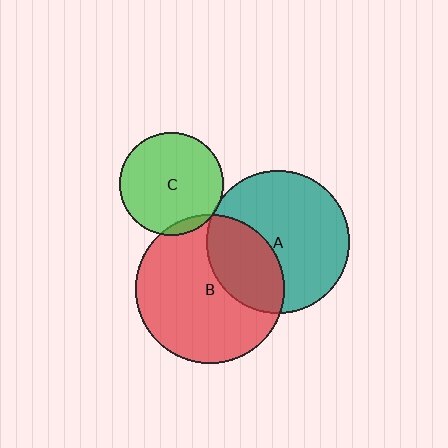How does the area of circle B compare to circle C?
Approximately 2.1 times.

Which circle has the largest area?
Circle B (red).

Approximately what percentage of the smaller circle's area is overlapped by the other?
Approximately 5%.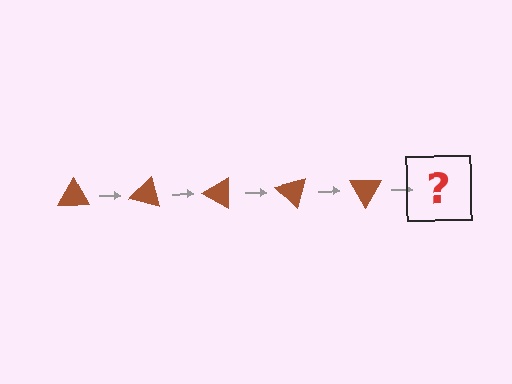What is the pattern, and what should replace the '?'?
The pattern is that the triangle rotates 15 degrees each step. The '?' should be a brown triangle rotated 75 degrees.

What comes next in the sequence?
The next element should be a brown triangle rotated 75 degrees.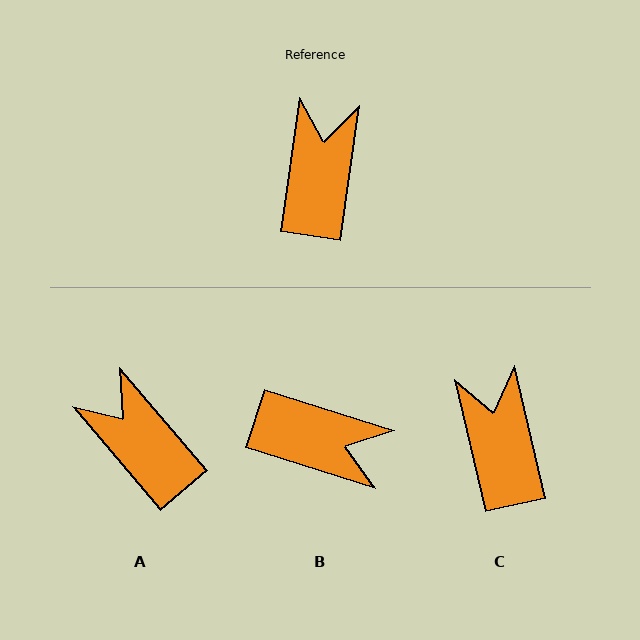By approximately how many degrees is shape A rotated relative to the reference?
Approximately 48 degrees counter-clockwise.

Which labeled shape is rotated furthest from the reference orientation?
B, about 100 degrees away.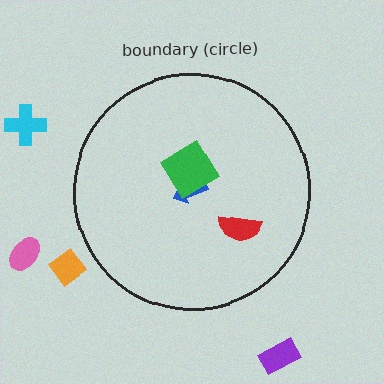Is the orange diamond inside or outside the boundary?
Outside.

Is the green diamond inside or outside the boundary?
Inside.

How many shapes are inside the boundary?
3 inside, 4 outside.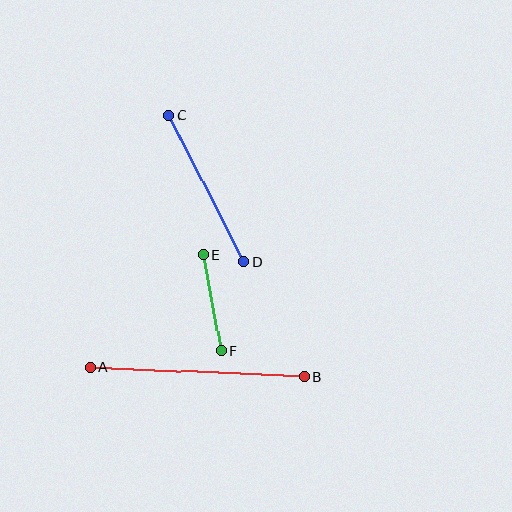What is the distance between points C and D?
The distance is approximately 165 pixels.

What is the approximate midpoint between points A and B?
The midpoint is at approximately (197, 372) pixels.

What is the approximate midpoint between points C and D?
The midpoint is at approximately (206, 189) pixels.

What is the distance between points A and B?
The distance is approximately 214 pixels.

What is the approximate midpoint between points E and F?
The midpoint is at approximately (212, 303) pixels.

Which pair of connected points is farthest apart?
Points A and B are farthest apart.